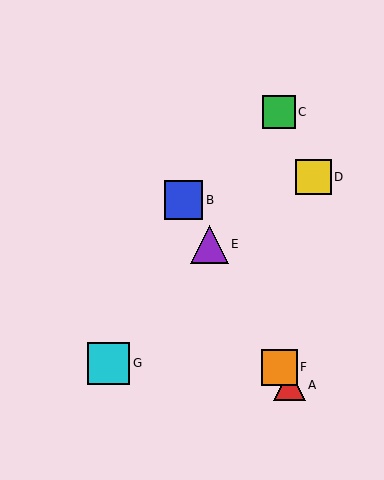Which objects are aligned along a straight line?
Objects A, B, E, F are aligned along a straight line.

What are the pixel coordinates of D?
Object D is at (313, 177).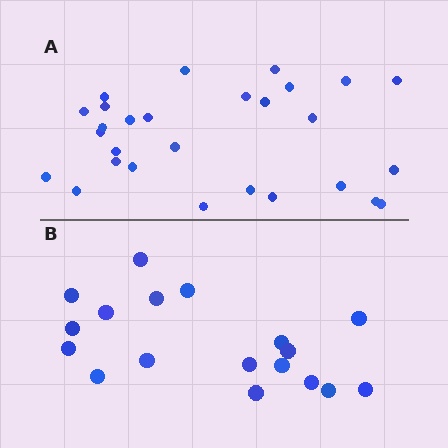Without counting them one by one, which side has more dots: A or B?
Region A (the top region) has more dots.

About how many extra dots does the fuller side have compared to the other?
Region A has roughly 10 or so more dots than region B.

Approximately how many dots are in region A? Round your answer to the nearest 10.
About 30 dots. (The exact count is 28, which rounds to 30.)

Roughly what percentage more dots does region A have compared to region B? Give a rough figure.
About 55% more.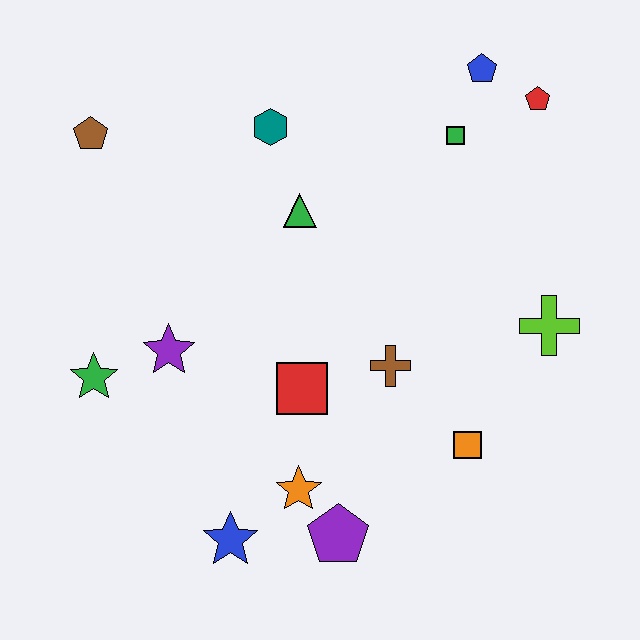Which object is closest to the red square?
The brown cross is closest to the red square.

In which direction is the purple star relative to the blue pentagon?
The purple star is to the left of the blue pentagon.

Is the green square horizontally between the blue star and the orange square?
Yes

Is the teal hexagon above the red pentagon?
No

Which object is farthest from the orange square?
The brown pentagon is farthest from the orange square.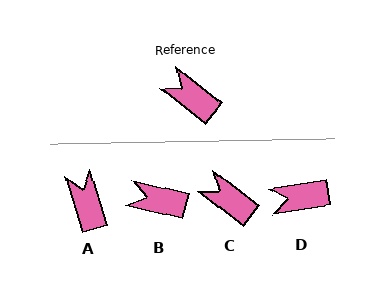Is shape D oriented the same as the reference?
No, it is off by about 48 degrees.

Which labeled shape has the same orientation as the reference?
C.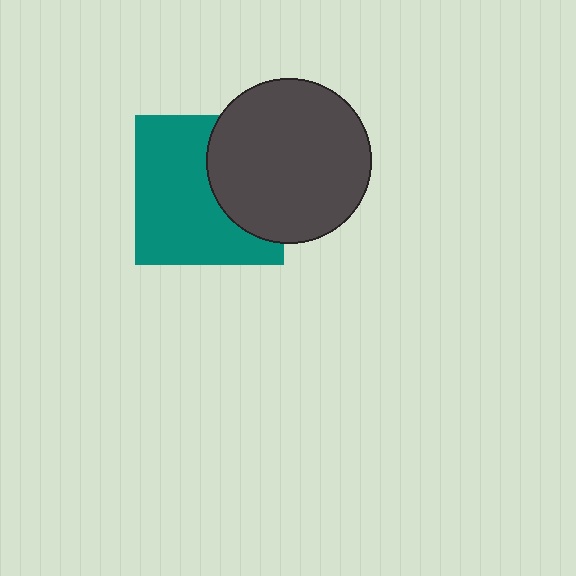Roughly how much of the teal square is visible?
About half of it is visible (roughly 63%).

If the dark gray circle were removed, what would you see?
You would see the complete teal square.